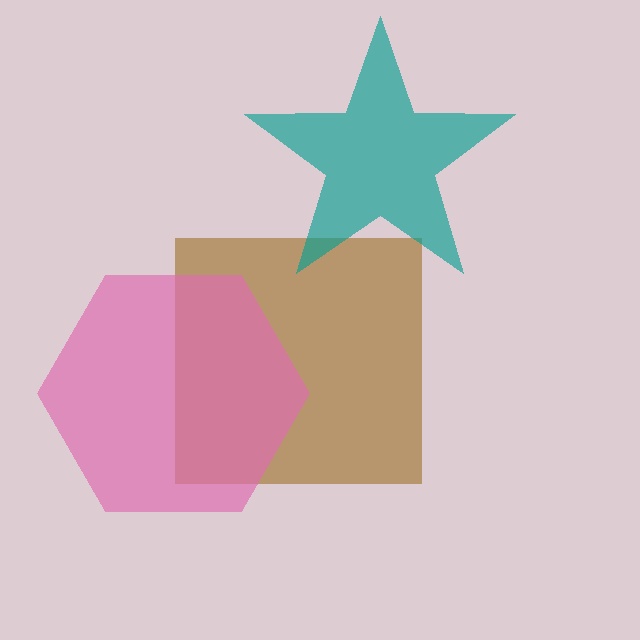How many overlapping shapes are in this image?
There are 3 overlapping shapes in the image.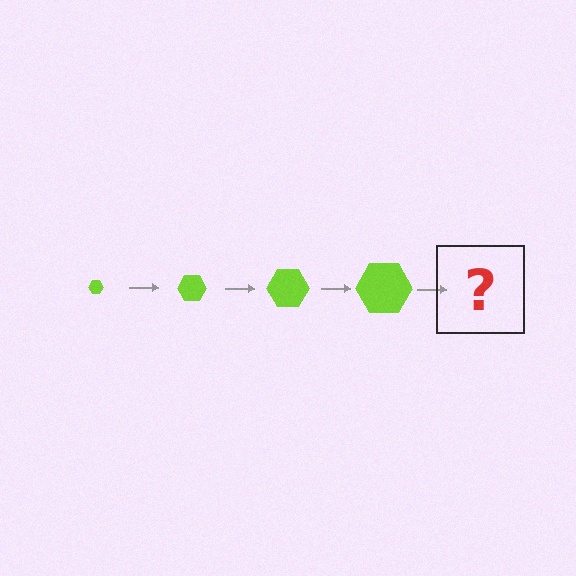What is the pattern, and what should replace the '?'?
The pattern is that the hexagon gets progressively larger each step. The '?' should be a lime hexagon, larger than the previous one.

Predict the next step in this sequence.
The next step is a lime hexagon, larger than the previous one.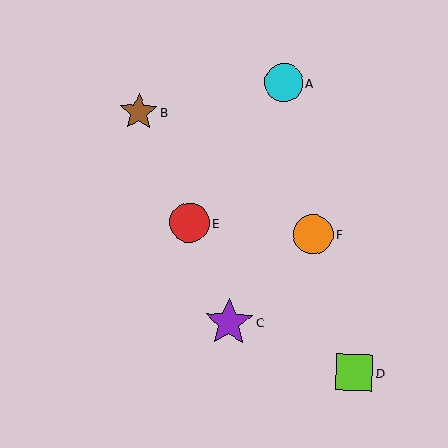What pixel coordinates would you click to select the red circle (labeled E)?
Click at (190, 223) to select the red circle E.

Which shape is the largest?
The purple star (labeled C) is the largest.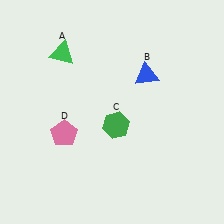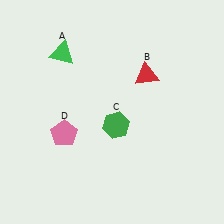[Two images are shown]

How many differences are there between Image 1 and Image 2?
There is 1 difference between the two images.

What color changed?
The triangle (B) changed from blue in Image 1 to red in Image 2.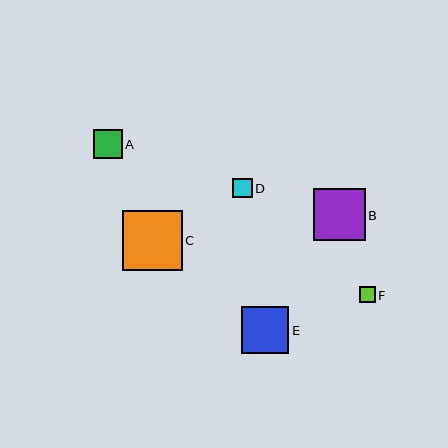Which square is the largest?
Square C is the largest with a size of approximately 59 pixels.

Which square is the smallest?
Square F is the smallest with a size of approximately 16 pixels.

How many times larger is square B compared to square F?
Square B is approximately 3.2 times the size of square F.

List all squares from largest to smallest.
From largest to smallest: C, B, E, A, D, F.